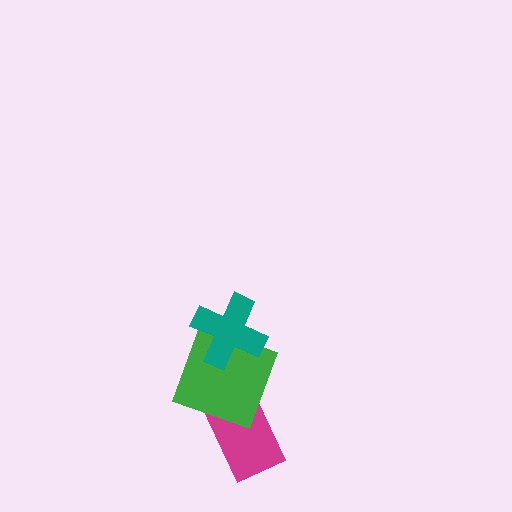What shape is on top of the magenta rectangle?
The green square is on top of the magenta rectangle.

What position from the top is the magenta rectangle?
The magenta rectangle is 3rd from the top.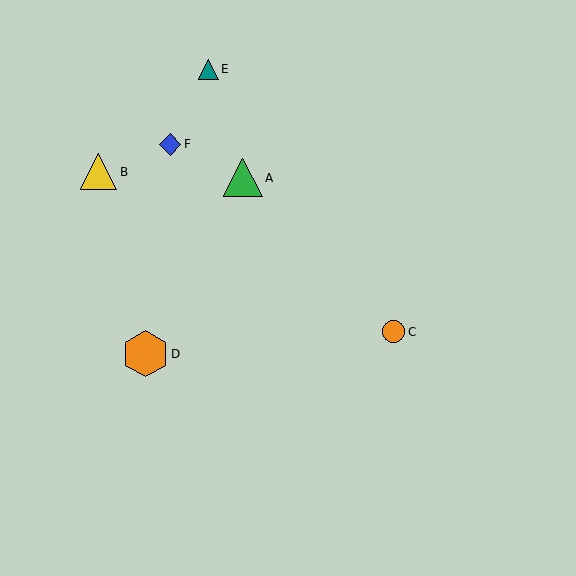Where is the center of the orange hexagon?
The center of the orange hexagon is at (145, 354).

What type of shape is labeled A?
Shape A is a green triangle.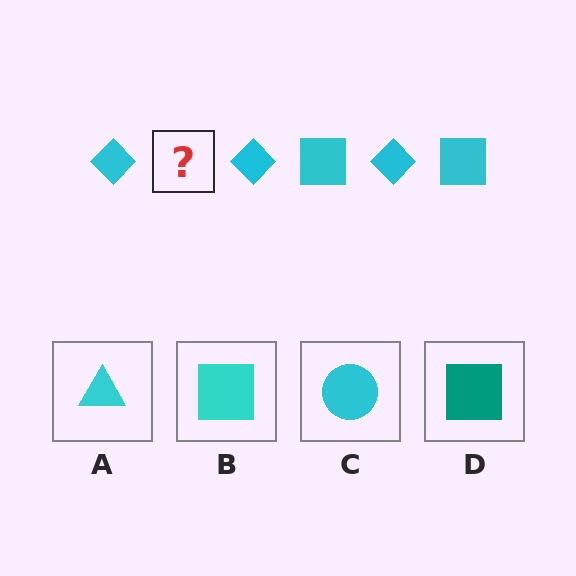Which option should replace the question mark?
Option B.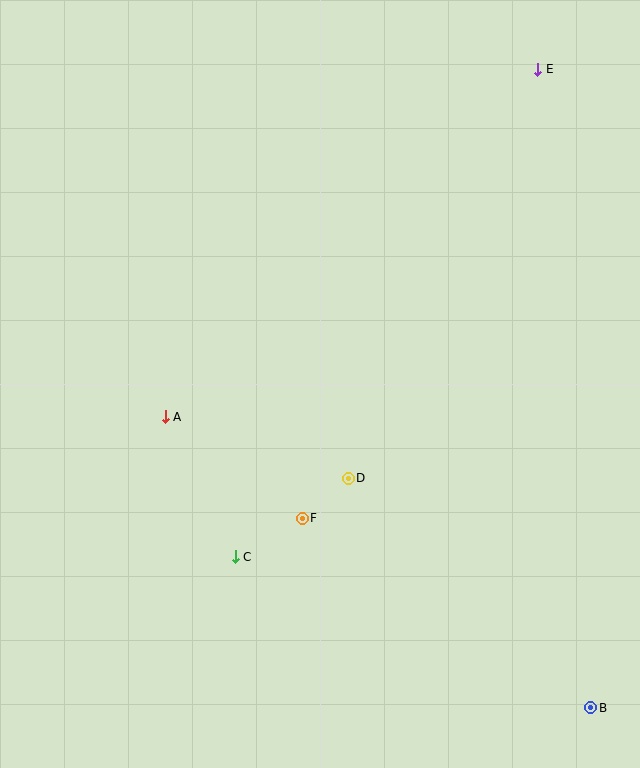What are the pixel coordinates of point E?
Point E is at (538, 69).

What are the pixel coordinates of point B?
Point B is at (591, 708).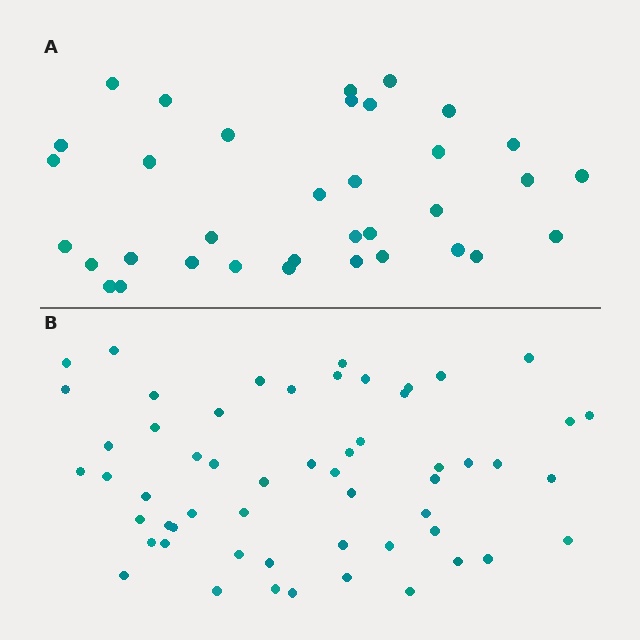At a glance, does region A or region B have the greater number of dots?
Region B (the bottom region) has more dots.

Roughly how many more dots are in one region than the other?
Region B has approximately 20 more dots than region A.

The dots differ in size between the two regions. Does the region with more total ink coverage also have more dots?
No. Region A has more total ink coverage because its dots are larger, but region B actually contains more individual dots. Total area can be misleading — the number of items is what matters here.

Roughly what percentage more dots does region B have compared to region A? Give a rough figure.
About 60% more.